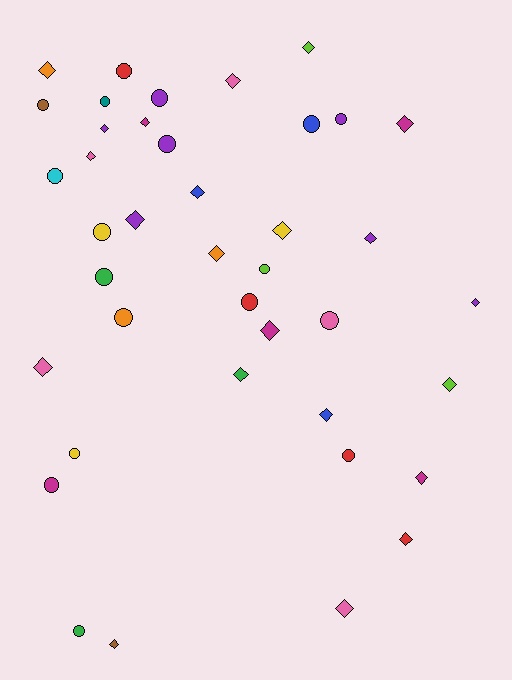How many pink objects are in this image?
There are 5 pink objects.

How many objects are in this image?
There are 40 objects.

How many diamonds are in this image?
There are 22 diamonds.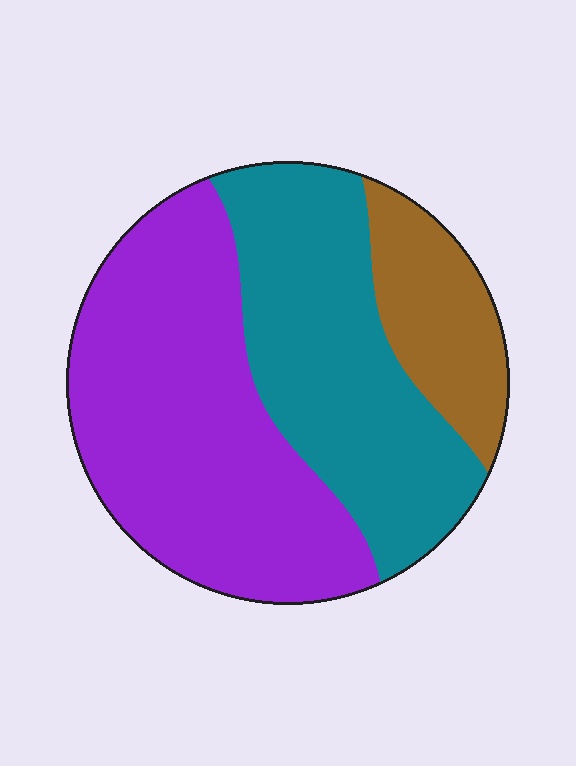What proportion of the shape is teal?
Teal covers about 35% of the shape.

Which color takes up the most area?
Purple, at roughly 50%.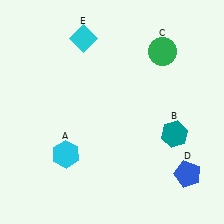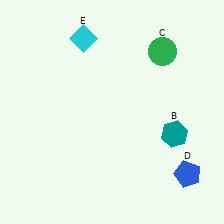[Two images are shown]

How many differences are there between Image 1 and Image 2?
There is 1 difference between the two images.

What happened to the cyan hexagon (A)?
The cyan hexagon (A) was removed in Image 2. It was in the bottom-left area of Image 1.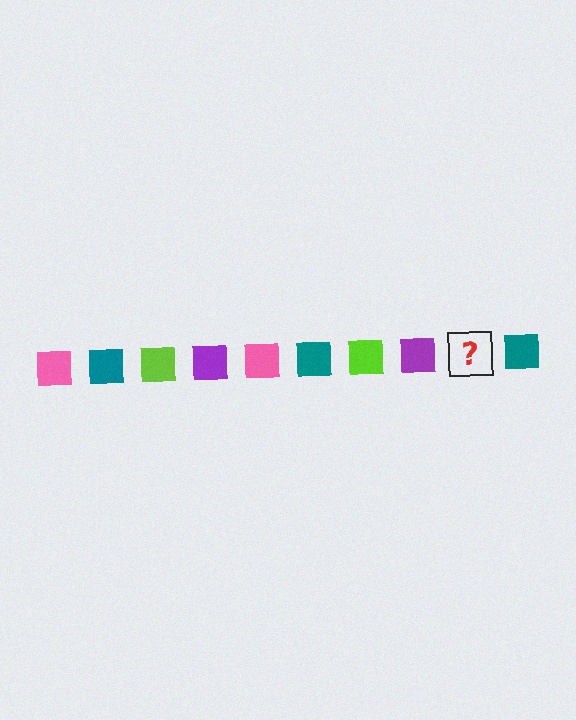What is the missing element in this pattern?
The missing element is a pink square.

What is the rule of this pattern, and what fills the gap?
The rule is that the pattern cycles through pink, teal, lime, purple squares. The gap should be filled with a pink square.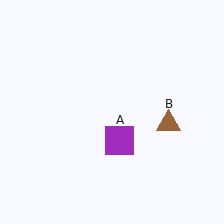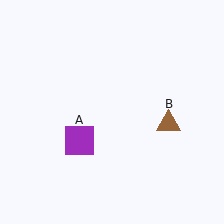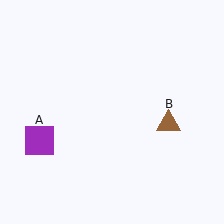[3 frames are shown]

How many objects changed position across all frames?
1 object changed position: purple square (object A).